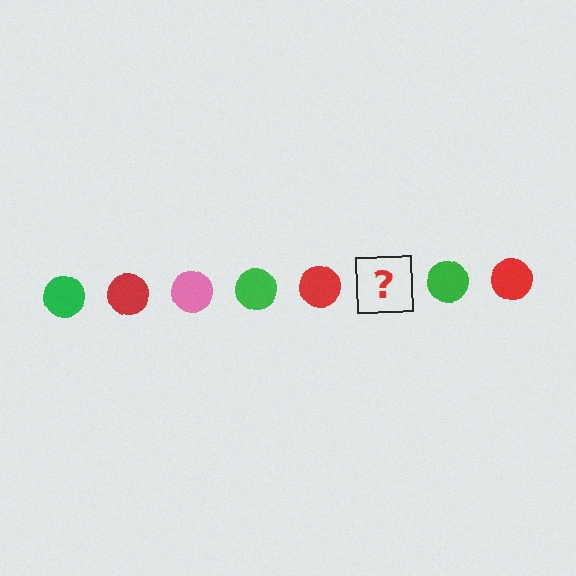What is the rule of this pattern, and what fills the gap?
The rule is that the pattern cycles through green, red, pink circles. The gap should be filled with a pink circle.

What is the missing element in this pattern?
The missing element is a pink circle.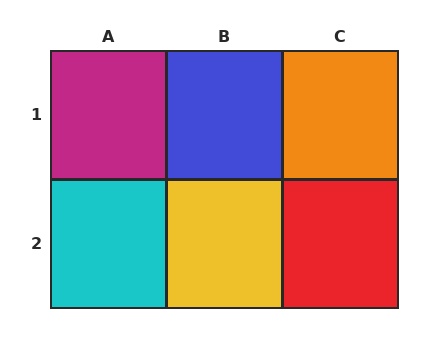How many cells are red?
1 cell is red.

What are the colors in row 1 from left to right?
Magenta, blue, orange.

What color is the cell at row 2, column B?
Yellow.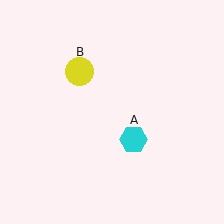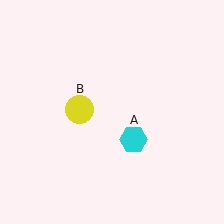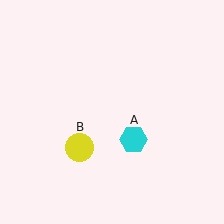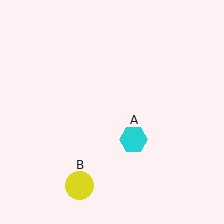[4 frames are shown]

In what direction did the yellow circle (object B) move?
The yellow circle (object B) moved down.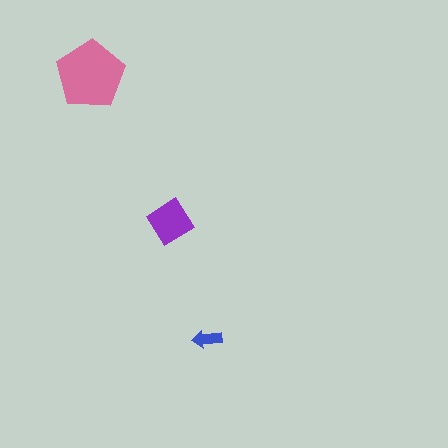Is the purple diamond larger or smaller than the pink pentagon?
Smaller.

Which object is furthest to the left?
The pink pentagon is leftmost.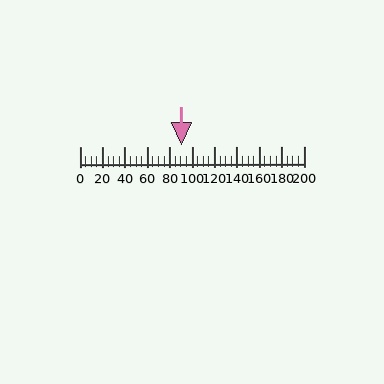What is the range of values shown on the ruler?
The ruler shows values from 0 to 200.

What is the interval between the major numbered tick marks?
The major tick marks are spaced 20 units apart.